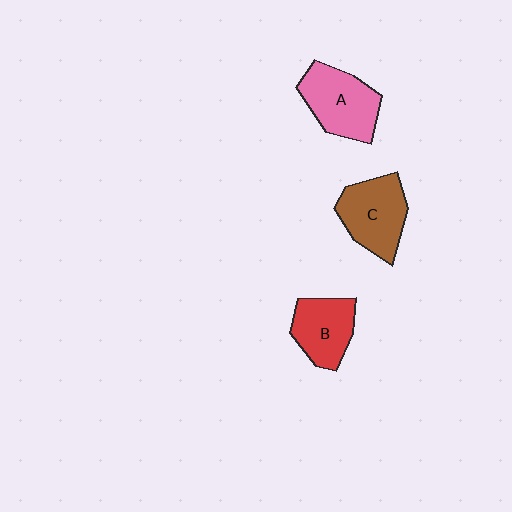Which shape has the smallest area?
Shape B (red).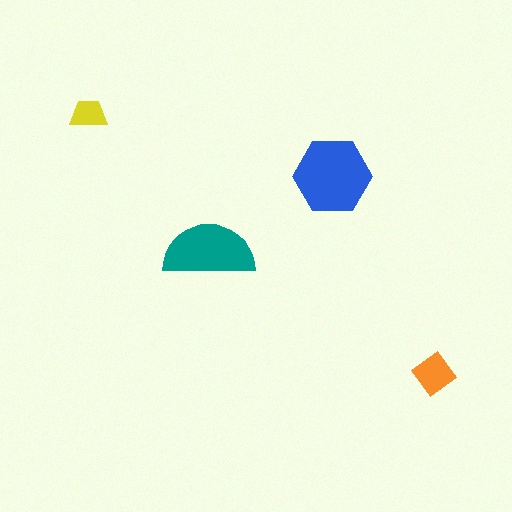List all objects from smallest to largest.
The yellow trapezoid, the orange diamond, the teal semicircle, the blue hexagon.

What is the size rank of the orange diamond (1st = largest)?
3rd.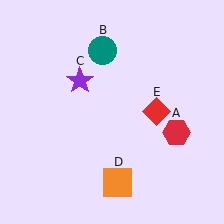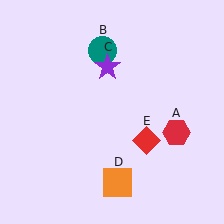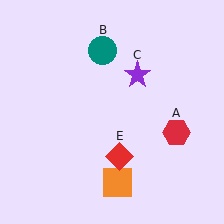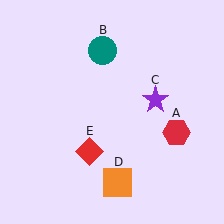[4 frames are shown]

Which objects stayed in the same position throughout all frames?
Red hexagon (object A) and teal circle (object B) and orange square (object D) remained stationary.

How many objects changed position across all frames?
2 objects changed position: purple star (object C), red diamond (object E).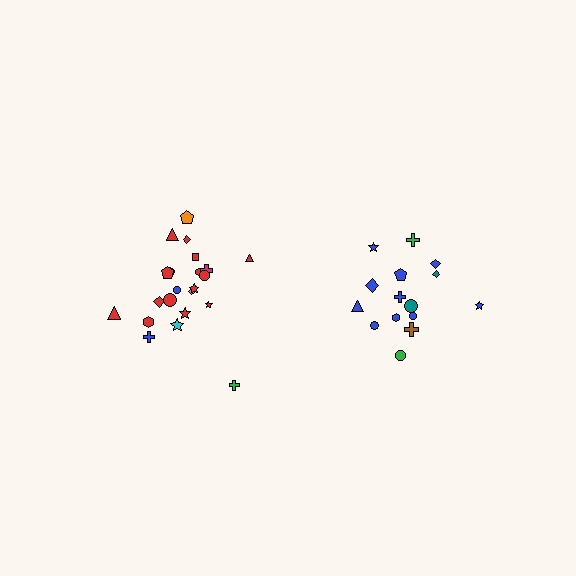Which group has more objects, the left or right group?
The left group.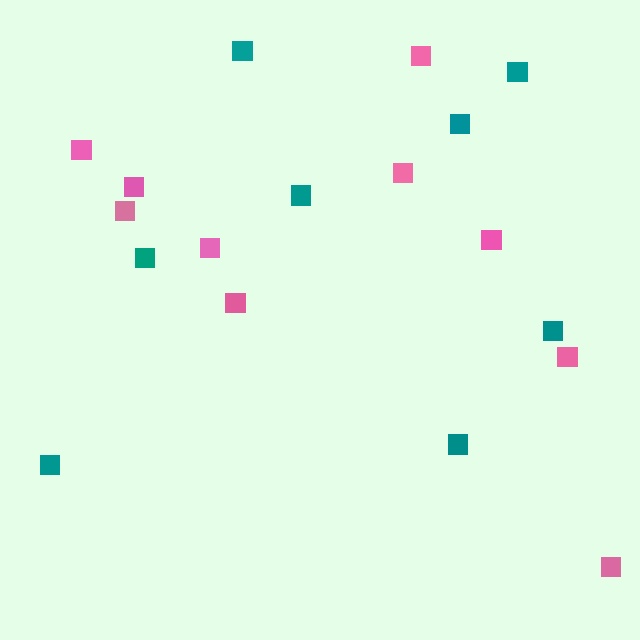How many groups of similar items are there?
There are 2 groups: one group of teal squares (8) and one group of pink squares (10).